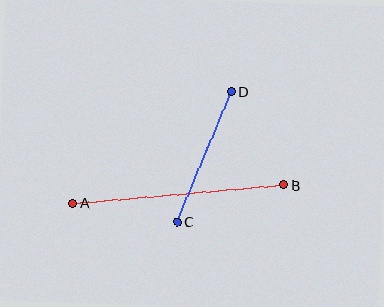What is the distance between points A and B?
The distance is approximately 211 pixels.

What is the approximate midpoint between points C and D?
The midpoint is at approximately (204, 157) pixels.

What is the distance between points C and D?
The distance is approximately 141 pixels.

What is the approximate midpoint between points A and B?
The midpoint is at approximately (178, 194) pixels.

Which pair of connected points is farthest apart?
Points A and B are farthest apart.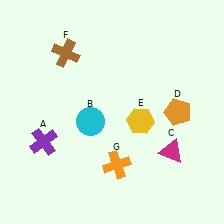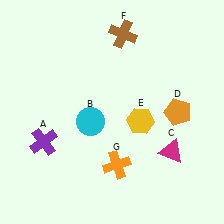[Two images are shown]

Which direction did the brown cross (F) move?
The brown cross (F) moved right.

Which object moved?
The brown cross (F) moved right.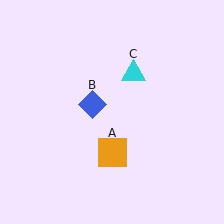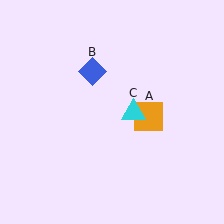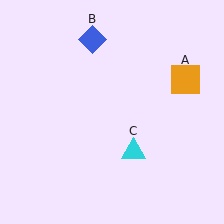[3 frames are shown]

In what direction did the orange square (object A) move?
The orange square (object A) moved up and to the right.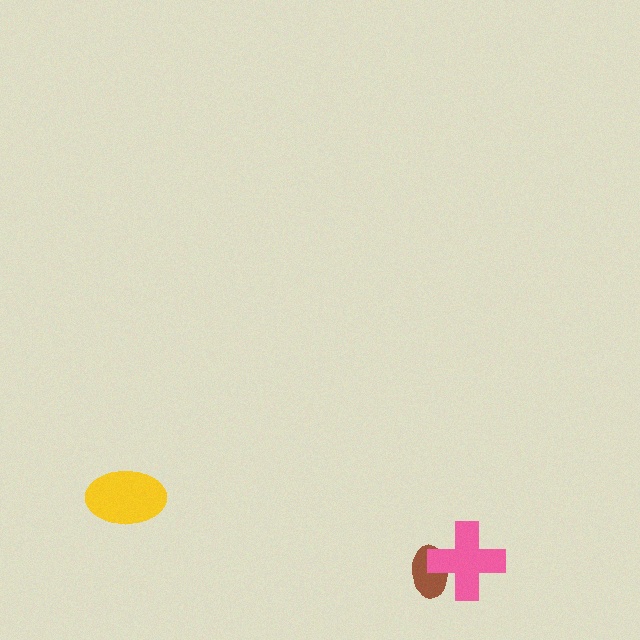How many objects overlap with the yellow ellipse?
0 objects overlap with the yellow ellipse.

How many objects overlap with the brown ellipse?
1 object overlaps with the brown ellipse.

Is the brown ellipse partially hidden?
Yes, it is partially covered by another shape.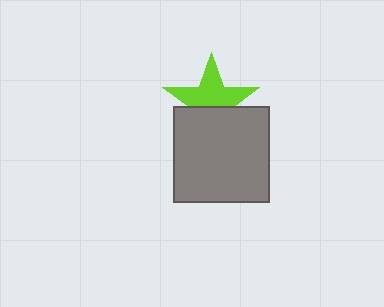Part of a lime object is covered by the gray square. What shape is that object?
It is a star.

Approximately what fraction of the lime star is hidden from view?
Roughly 42% of the lime star is hidden behind the gray square.